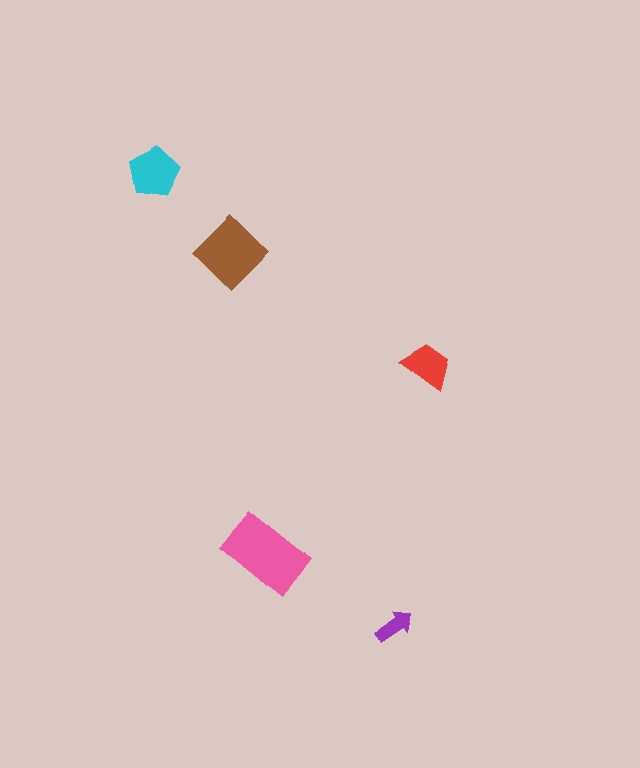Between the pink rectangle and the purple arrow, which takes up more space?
The pink rectangle.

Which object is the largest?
The pink rectangle.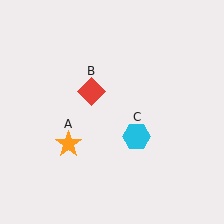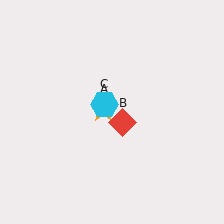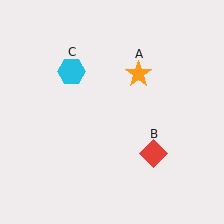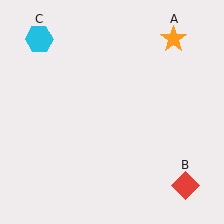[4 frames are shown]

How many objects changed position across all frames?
3 objects changed position: orange star (object A), red diamond (object B), cyan hexagon (object C).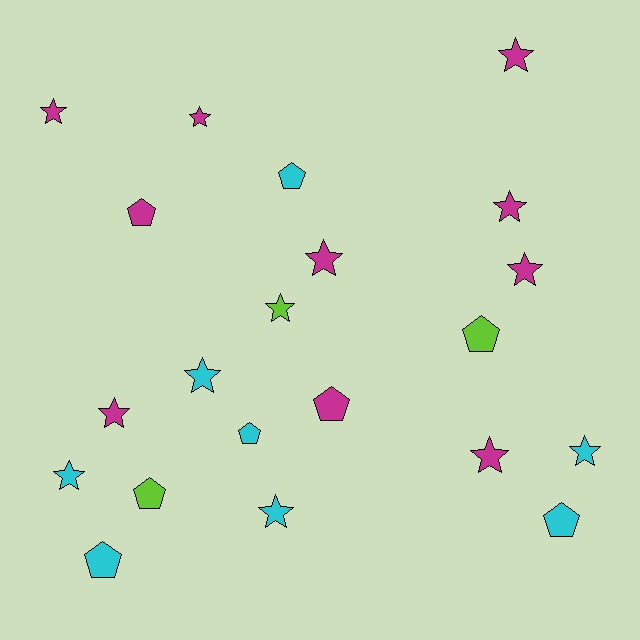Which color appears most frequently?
Magenta, with 10 objects.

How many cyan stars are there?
There are 4 cyan stars.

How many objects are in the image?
There are 21 objects.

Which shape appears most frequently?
Star, with 13 objects.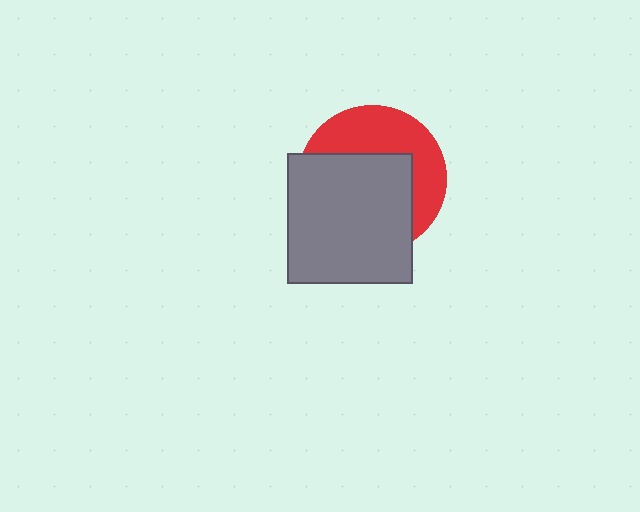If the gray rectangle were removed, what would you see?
You would see the complete red circle.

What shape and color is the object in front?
The object in front is a gray rectangle.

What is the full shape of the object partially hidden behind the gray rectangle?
The partially hidden object is a red circle.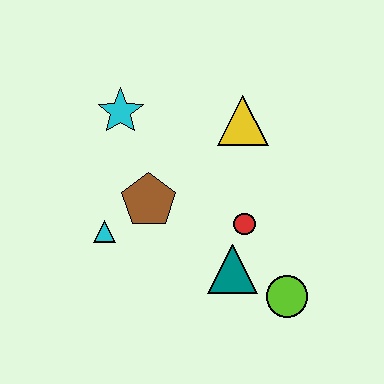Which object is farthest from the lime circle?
The cyan star is farthest from the lime circle.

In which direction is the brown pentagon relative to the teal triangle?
The brown pentagon is to the left of the teal triangle.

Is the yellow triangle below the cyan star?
Yes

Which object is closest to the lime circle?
The teal triangle is closest to the lime circle.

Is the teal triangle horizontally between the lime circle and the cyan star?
Yes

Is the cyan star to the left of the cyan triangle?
No